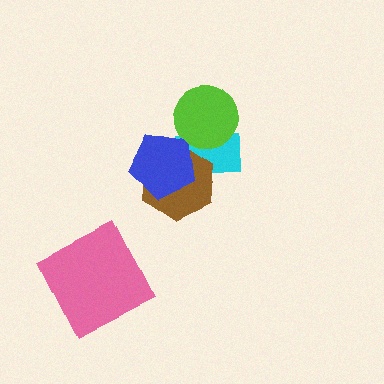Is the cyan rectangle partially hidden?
Yes, it is partially covered by another shape.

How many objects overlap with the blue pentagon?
2 objects overlap with the blue pentagon.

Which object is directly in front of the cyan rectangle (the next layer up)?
The brown hexagon is directly in front of the cyan rectangle.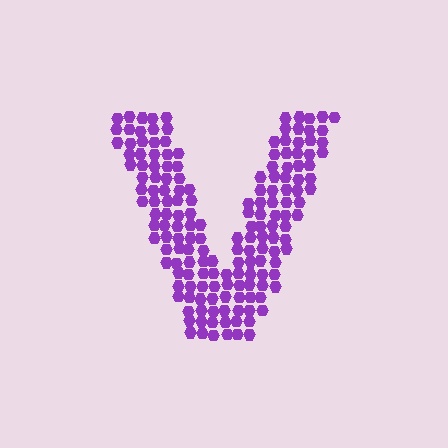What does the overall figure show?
The overall figure shows the letter V.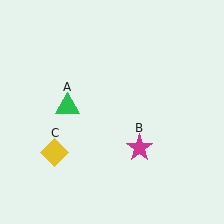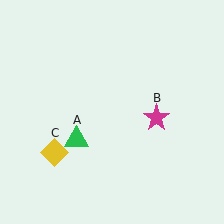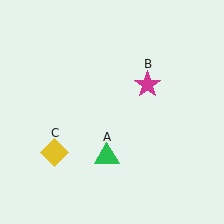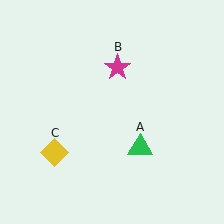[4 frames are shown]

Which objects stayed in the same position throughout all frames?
Yellow diamond (object C) remained stationary.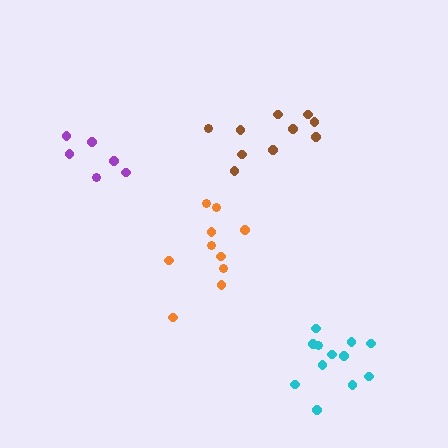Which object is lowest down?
The cyan cluster is bottommost.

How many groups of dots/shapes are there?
There are 4 groups.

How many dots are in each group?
Group 1: 10 dots, Group 2: 6 dots, Group 3: 12 dots, Group 4: 10 dots (38 total).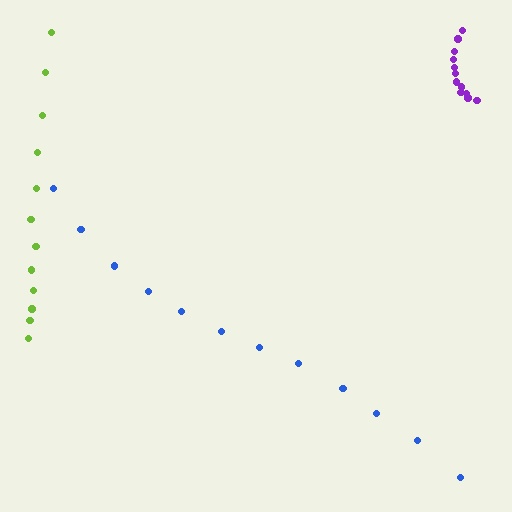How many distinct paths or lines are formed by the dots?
There are 3 distinct paths.